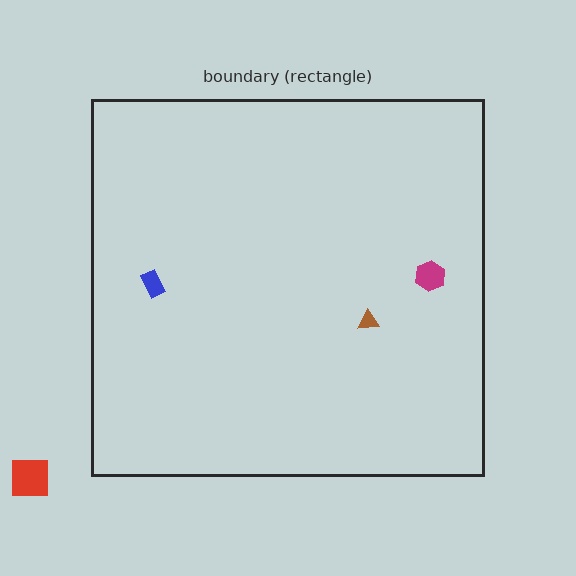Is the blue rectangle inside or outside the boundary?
Inside.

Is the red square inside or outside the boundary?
Outside.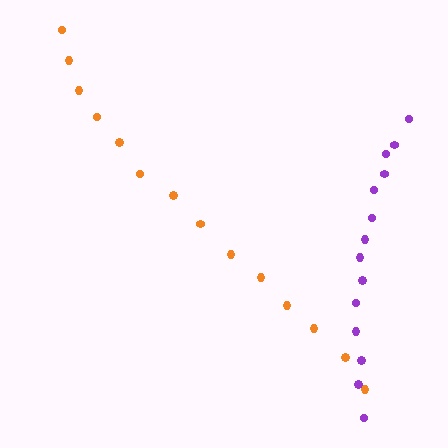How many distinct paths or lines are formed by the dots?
There are 2 distinct paths.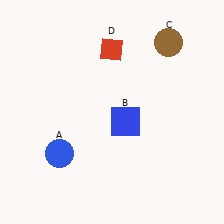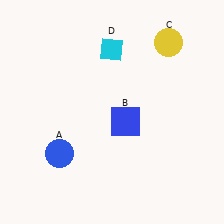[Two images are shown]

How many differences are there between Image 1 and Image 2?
There are 2 differences between the two images.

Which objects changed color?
C changed from brown to yellow. D changed from red to cyan.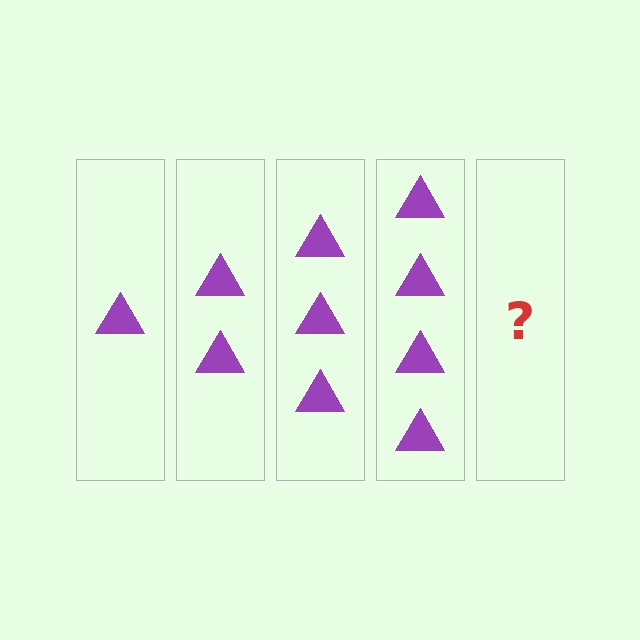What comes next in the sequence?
The next element should be 5 triangles.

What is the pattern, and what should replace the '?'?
The pattern is that each step adds one more triangle. The '?' should be 5 triangles.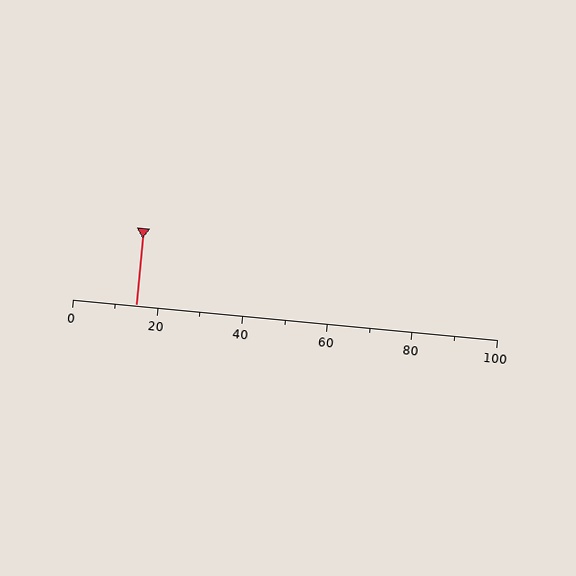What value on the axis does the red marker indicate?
The marker indicates approximately 15.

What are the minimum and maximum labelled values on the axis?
The axis runs from 0 to 100.